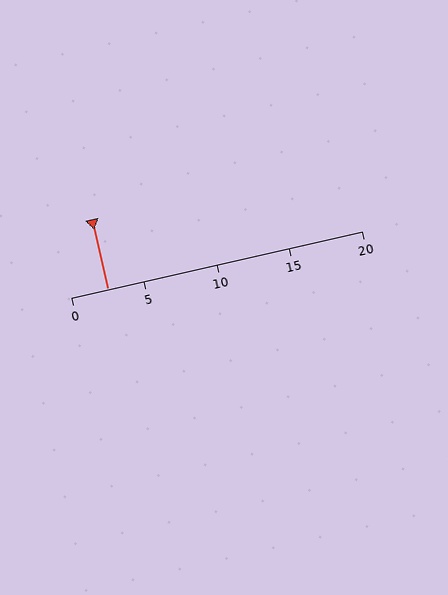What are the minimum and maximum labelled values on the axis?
The axis runs from 0 to 20.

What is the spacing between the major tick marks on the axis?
The major ticks are spaced 5 apart.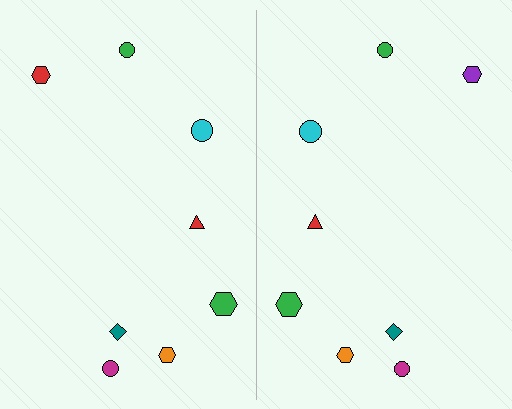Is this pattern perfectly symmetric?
No, the pattern is not perfectly symmetric. The purple hexagon on the right side breaks the symmetry — its mirror counterpart is red.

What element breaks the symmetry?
The purple hexagon on the right side breaks the symmetry — its mirror counterpart is red.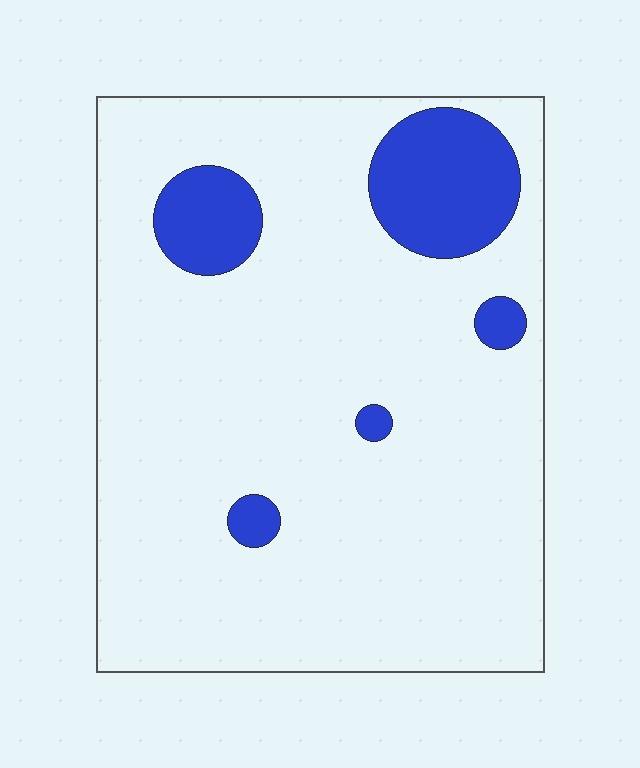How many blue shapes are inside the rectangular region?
5.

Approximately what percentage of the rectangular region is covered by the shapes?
Approximately 15%.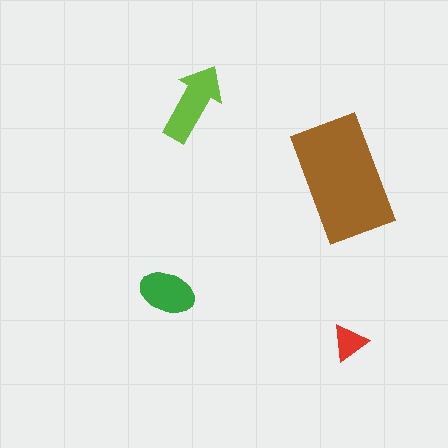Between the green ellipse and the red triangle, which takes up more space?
The green ellipse.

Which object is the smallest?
The red triangle.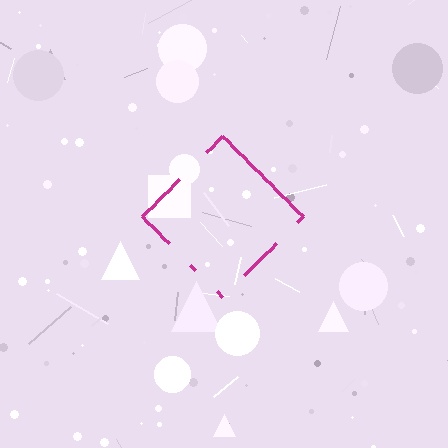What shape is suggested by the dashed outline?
The dashed outline suggests a diamond.